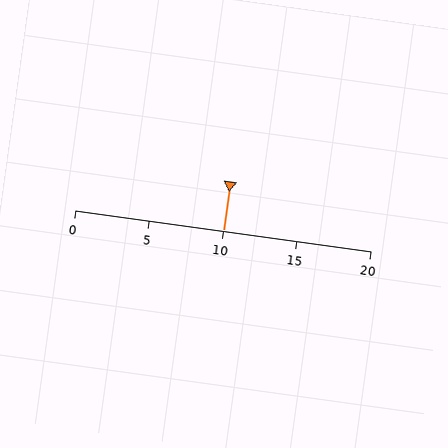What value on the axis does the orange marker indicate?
The marker indicates approximately 10.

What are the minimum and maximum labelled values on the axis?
The axis runs from 0 to 20.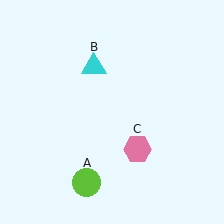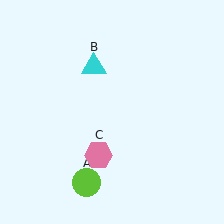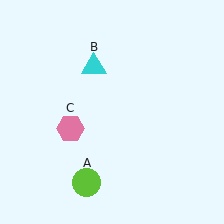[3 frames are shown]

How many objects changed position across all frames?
1 object changed position: pink hexagon (object C).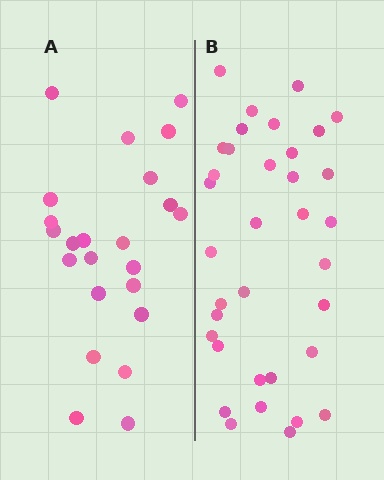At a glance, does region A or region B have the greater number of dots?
Region B (the right region) has more dots.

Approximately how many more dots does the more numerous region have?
Region B has roughly 12 or so more dots than region A.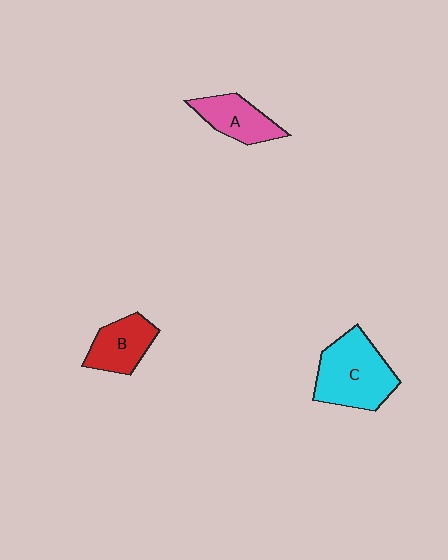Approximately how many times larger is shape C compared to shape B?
Approximately 1.6 times.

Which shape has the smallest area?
Shape A (pink).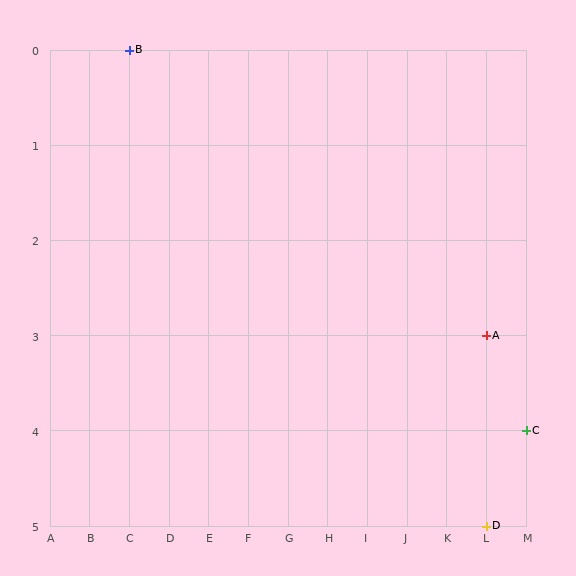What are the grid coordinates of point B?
Point B is at grid coordinates (C, 0).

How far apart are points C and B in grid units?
Points C and B are 10 columns and 4 rows apart (about 10.8 grid units diagonally).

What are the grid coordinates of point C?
Point C is at grid coordinates (M, 4).